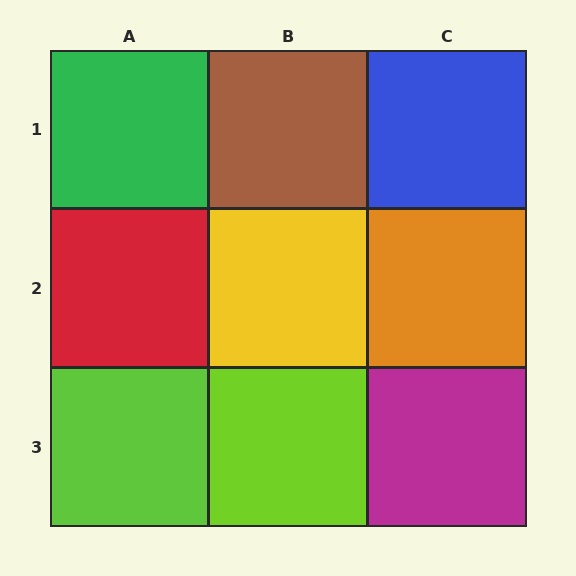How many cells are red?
1 cell is red.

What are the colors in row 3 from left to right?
Lime, lime, magenta.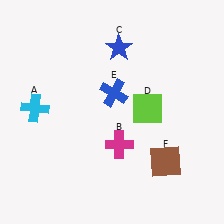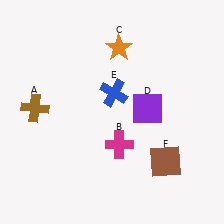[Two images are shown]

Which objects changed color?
A changed from cyan to brown. C changed from blue to orange. D changed from lime to purple.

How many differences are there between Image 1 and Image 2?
There are 3 differences between the two images.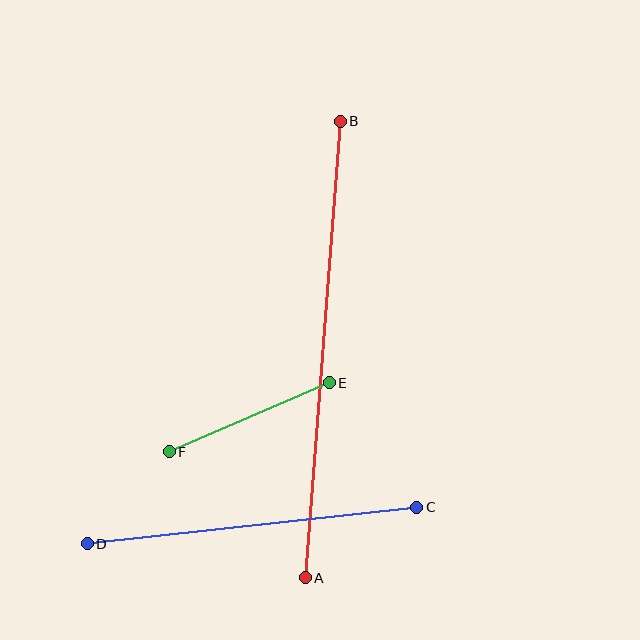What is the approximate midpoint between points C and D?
The midpoint is at approximately (252, 526) pixels.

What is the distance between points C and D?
The distance is approximately 331 pixels.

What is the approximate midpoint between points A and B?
The midpoint is at approximately (323, 350) pixels.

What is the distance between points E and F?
The distance is approximately 175 pixels.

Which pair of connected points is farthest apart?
Points A and B are farthest apart.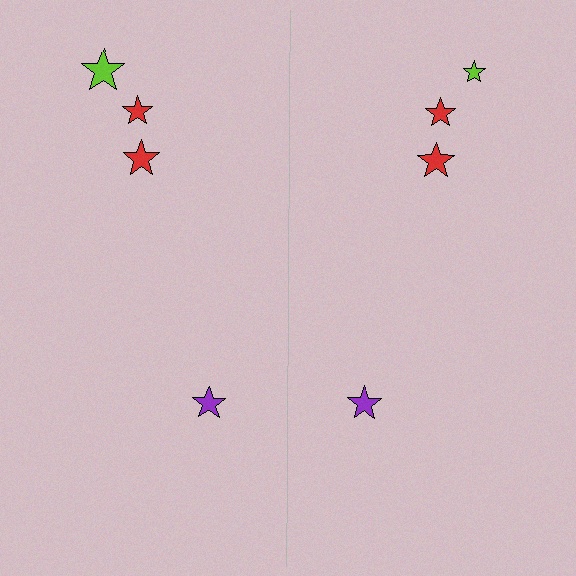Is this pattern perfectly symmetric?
No, the pattern is not perfectly symmetric. The lime star on the right side has a different size than its mirror counterpart.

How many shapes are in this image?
There are 8 shapes in this image.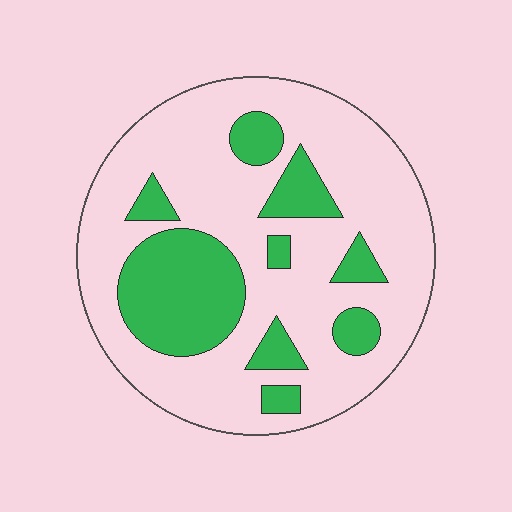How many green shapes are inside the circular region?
9.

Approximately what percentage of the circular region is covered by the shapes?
Approximately 25%.